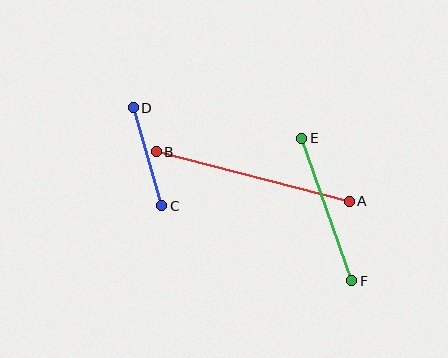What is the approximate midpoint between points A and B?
The midpoint is at approximately (253, 177) pixels.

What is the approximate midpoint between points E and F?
The midpoint is at approximately (327, 209) pixels.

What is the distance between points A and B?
The distance is approximately 199 pixels.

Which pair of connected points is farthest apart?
Points A and B are farthest apart.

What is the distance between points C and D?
The distance is approximately 102 pixels.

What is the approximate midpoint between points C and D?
The midpoint is at approximately (147, 157) pixels.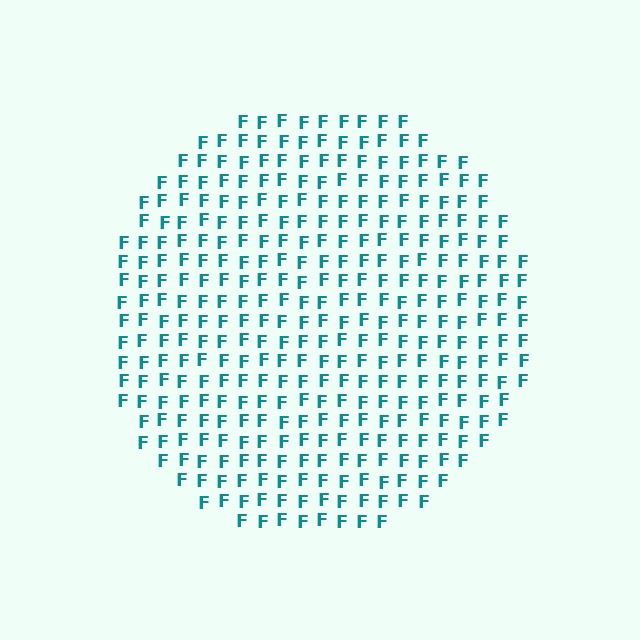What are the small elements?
The small elements are letter F's.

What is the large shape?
The large shape is a circle.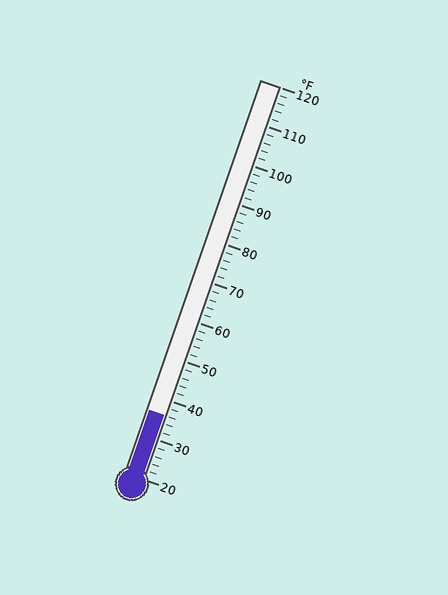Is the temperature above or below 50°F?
The temperature is below 50°F.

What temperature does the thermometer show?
The thermometer shows approximately 36°F.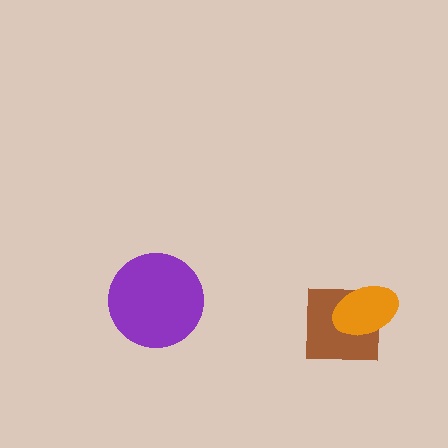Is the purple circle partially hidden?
No, no other shape covers it.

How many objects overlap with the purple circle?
0 objects overlap with the purple circle.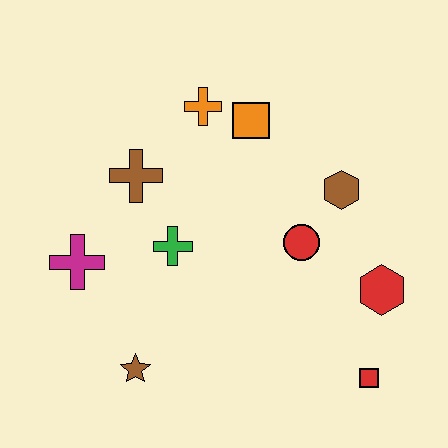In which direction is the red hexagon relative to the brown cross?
The red hexagon is to the right of the brown cross.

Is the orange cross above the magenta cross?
Yes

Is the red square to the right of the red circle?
Yes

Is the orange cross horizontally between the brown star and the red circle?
Yes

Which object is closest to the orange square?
The orange cross is closest to the orange square.